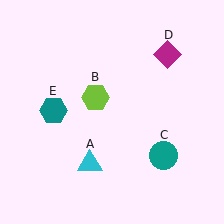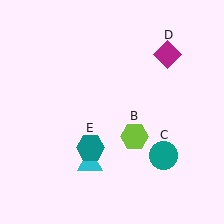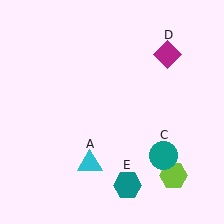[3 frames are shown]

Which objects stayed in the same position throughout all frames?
Cyan triangle (object A) and teal circle (object C) and magenta diamond (object D) remained stationary.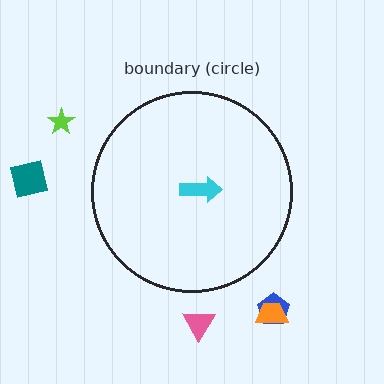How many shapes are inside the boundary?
1 inside, 5 outside.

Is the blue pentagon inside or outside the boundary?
Outside.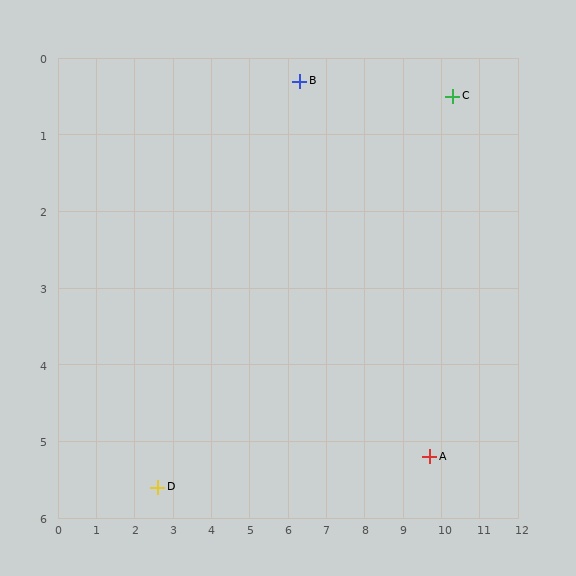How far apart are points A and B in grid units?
Points A and B are about 6.0 grid units apart.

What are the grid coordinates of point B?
Point B is at approximately (6.3, 0.3).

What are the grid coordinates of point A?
Point A is at approximately (9.7, 5.2).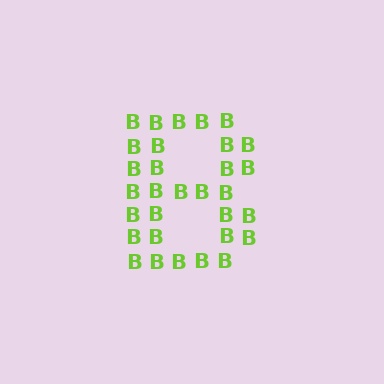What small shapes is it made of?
It is made of small letter B's.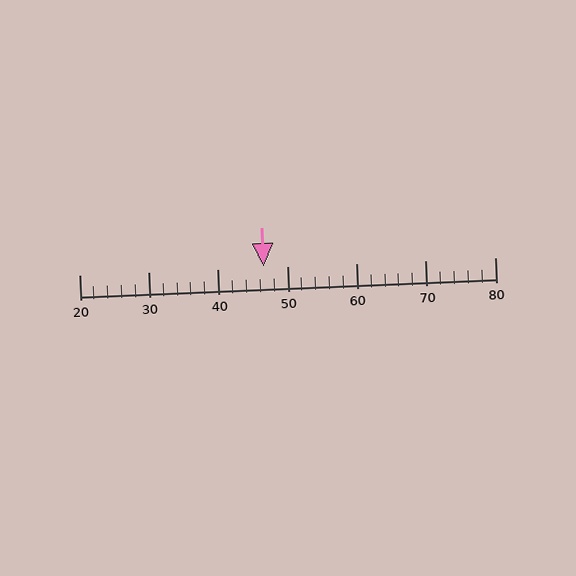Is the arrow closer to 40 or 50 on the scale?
The arrow is closer to 50.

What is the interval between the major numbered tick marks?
The major tick marks are spaced 10 units apart.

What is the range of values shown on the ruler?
The ruler shows values from 20 to 80.